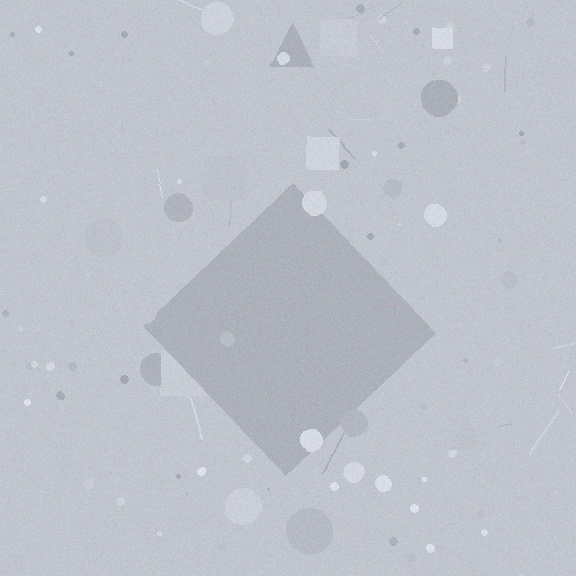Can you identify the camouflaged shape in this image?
The camouflaged shape is a diamond.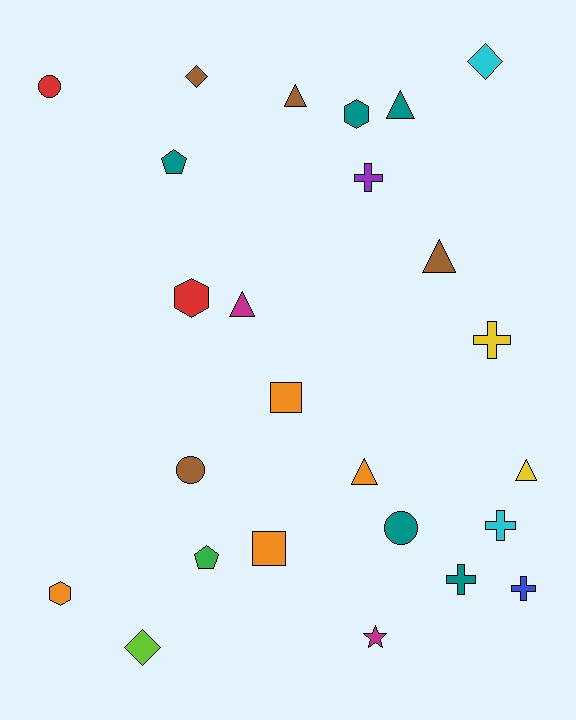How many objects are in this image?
There are 25 objects.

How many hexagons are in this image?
There are 3 hexagons.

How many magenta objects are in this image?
There are 2 magenta objects.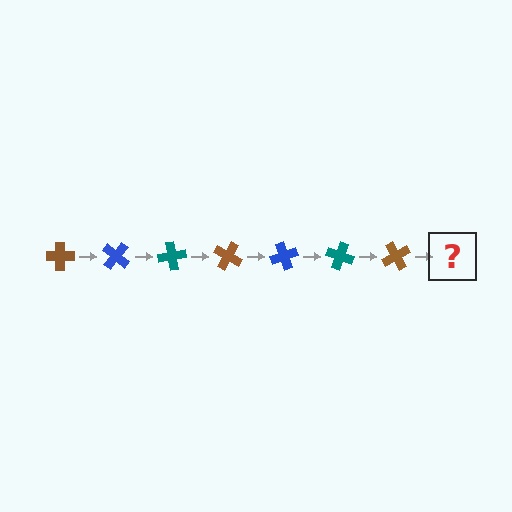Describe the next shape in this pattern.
It should be a blue cross, rotated 280 degrees from the start.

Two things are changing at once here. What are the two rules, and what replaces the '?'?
The two rules are that it rotates 40 degrees each step and the color cycles through brown, blue, and teal. The '?' should be a blue cross, rotated 280 degrees from the start.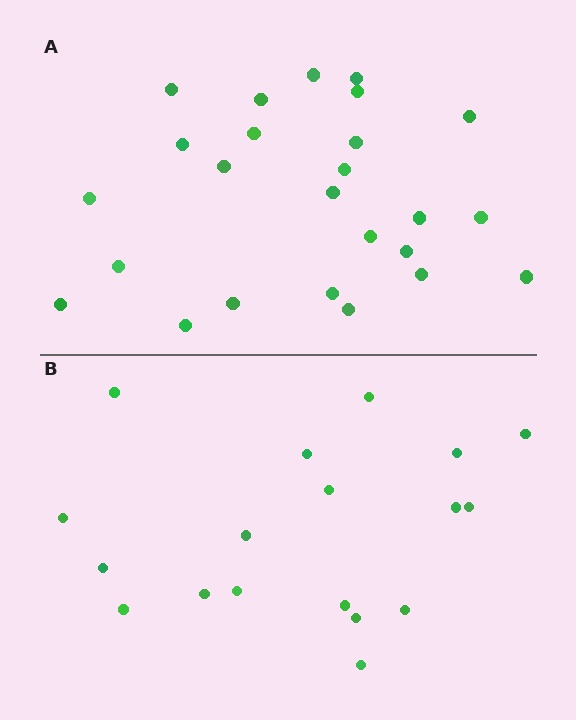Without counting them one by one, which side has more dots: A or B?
Region A (the top region) has more dots.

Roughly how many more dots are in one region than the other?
Region A has roughly 8 or so more dots than region B.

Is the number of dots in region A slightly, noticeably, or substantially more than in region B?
Region A has noticeably more, but not dramatically so. The ratio is roughly 1.4 to 1.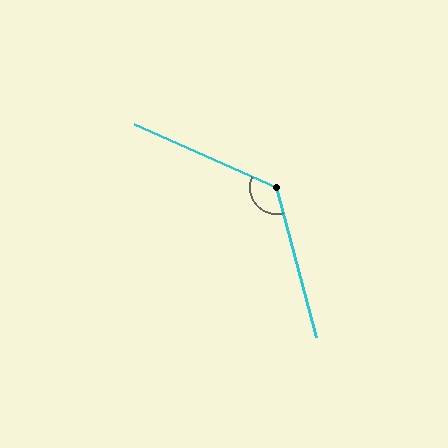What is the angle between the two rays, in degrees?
Approximately 128 degrees.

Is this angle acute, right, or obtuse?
It is obtuse.